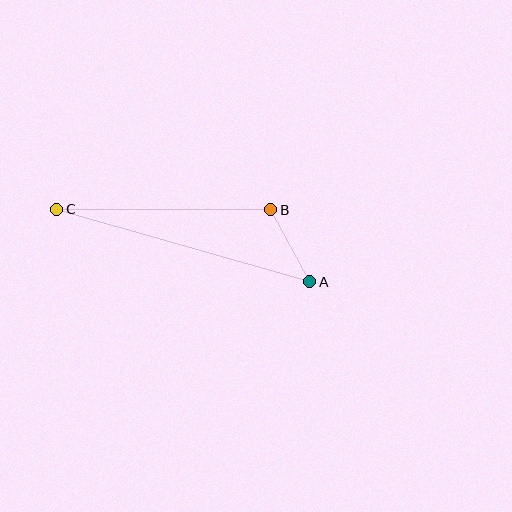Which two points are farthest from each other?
Points A and C are farthest from each other.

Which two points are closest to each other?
Points A and B are closest to each other.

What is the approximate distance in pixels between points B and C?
The distance between B and C is approximately 214 pixels.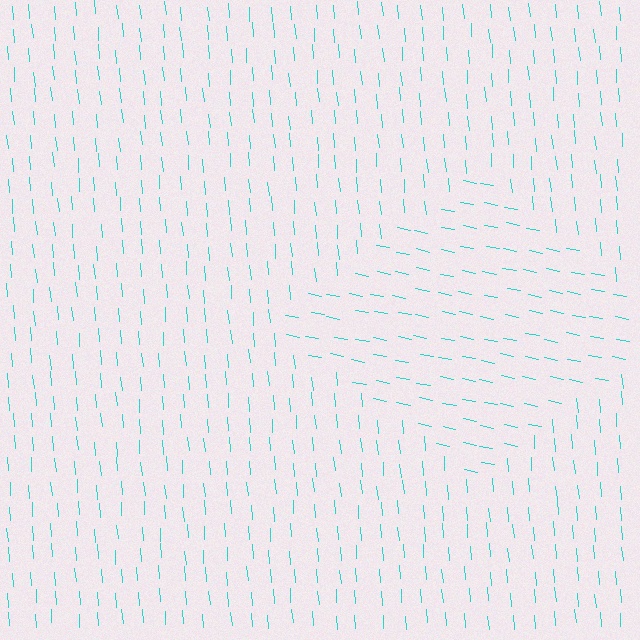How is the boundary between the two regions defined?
The boundary is defined purely by a change in line orientation (approximately 74 degrees difference). All lines are the same color and thickness.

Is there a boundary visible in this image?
Yes, there is a texture boundary formed by a change in line orientation.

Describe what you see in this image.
The image is filled with small cyan line segments. A diamond region in the image has lines oriented differently from the surrounding lines, creating a visible texture boundary.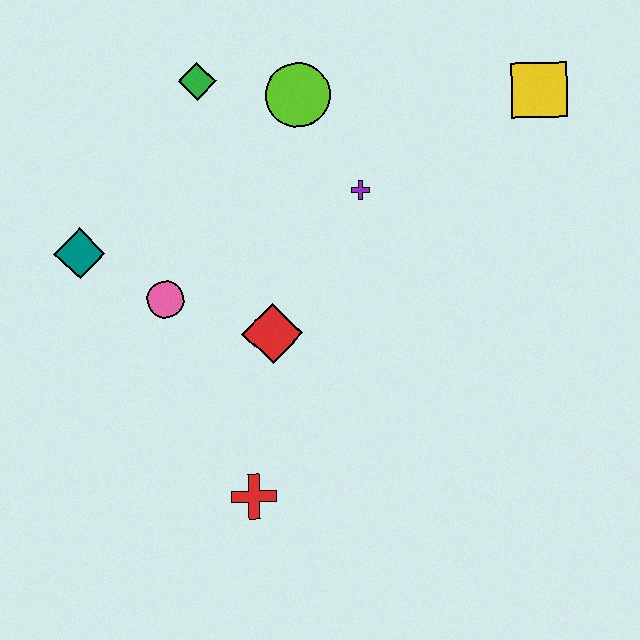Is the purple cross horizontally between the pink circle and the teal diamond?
No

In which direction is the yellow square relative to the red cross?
The yellow square is above the red cross.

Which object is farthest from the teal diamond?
The yellow square is farthest from the teal diamond.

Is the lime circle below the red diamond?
No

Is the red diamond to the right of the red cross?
Yes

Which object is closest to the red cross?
The red diamond is closest to the red cross.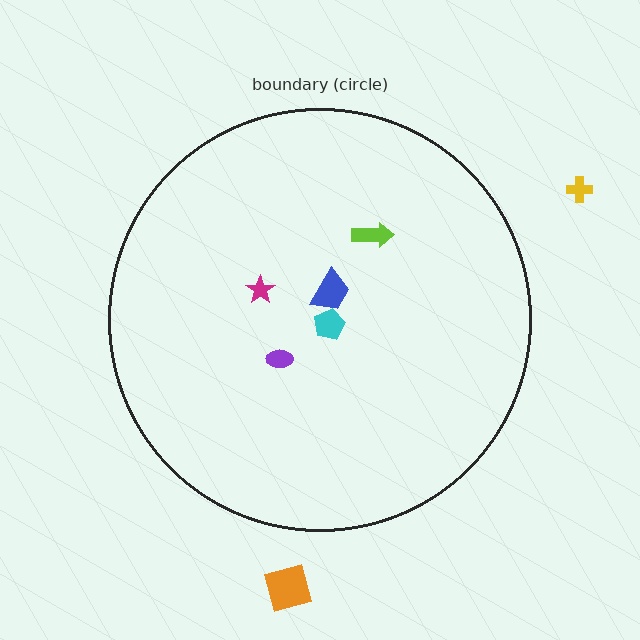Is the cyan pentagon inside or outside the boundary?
Inside.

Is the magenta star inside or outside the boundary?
Inside.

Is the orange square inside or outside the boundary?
Outside.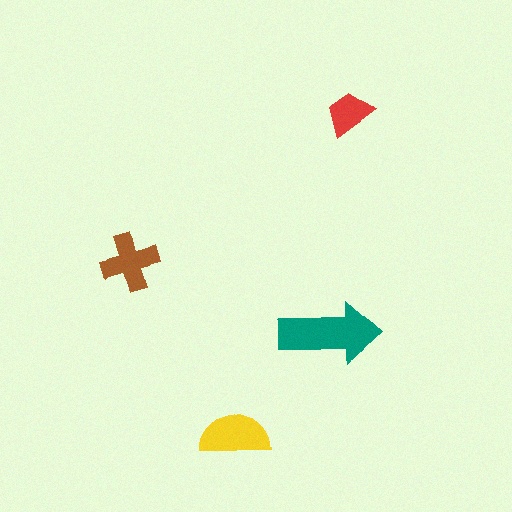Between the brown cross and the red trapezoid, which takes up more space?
The brown cross.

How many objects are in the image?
There are 4 objects in the image.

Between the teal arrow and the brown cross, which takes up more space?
The teal arrow.